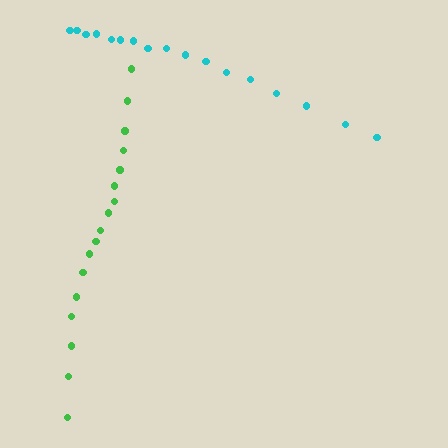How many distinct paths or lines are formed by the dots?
There are 2 distinct paths.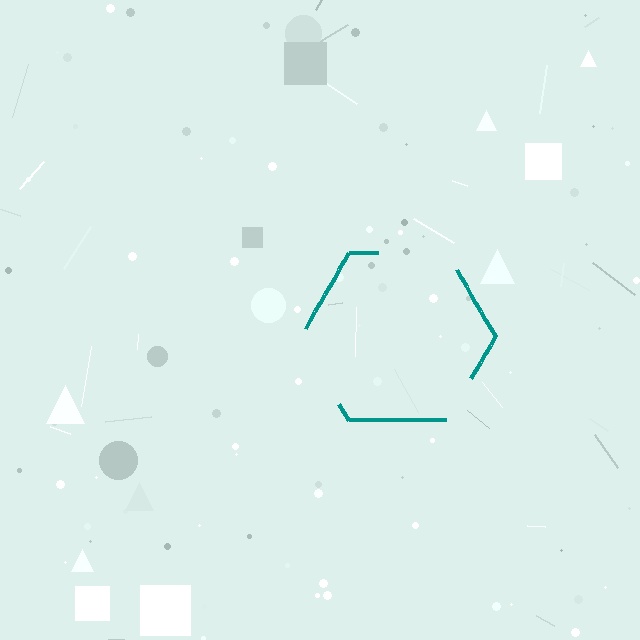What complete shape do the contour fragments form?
The contour fragments form a hexagon.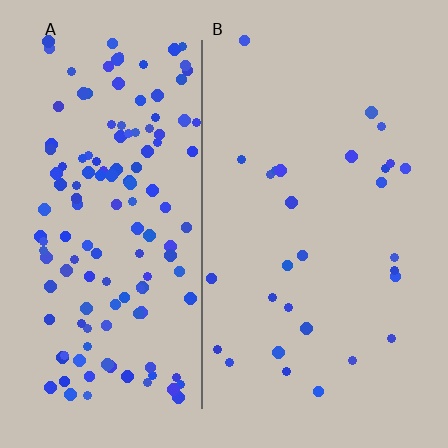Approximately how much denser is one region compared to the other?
Approximately 4.7× — region A over region B.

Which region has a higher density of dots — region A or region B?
A (the left).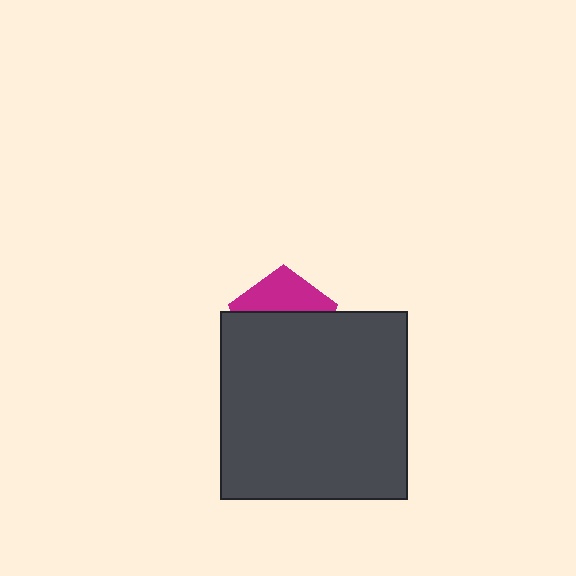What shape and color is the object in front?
The object in front is a dark gray square.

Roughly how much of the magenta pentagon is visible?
A small part of it is visible (roughly 37%).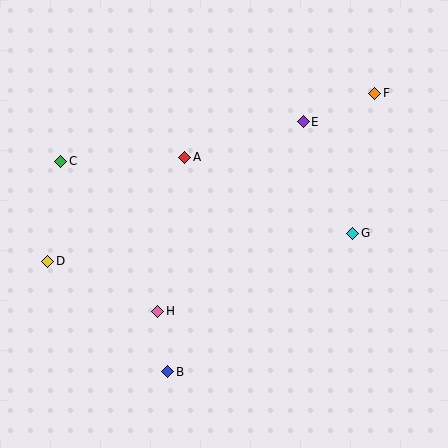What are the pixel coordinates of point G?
Point G is at (353, 233).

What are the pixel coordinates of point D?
Point D is at (48, 261).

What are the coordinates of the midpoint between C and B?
The midpoint between C and B is at (114, 266).